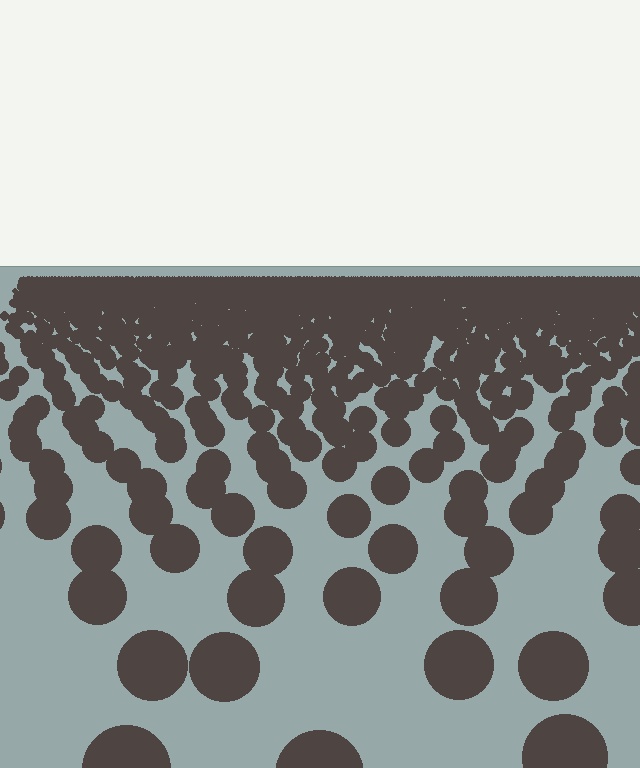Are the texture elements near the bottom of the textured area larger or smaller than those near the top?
Larger. Near the bottom, elements are closer to the viewer and appear at a bigger on-screen size.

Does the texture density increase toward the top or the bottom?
Density increases toward the top.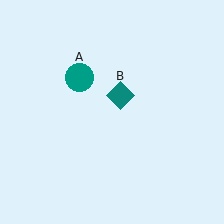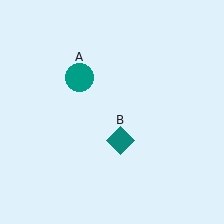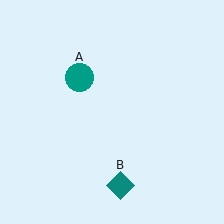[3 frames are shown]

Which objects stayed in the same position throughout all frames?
Teal circle (object A) remained stationary.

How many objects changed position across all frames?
1 object changed position: teal diamond (object B).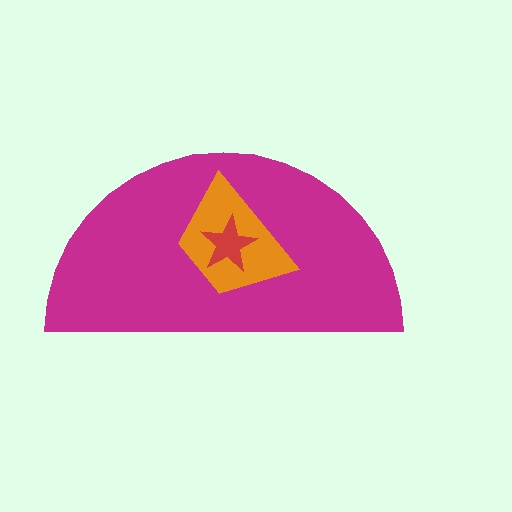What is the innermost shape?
The red star.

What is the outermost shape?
The magenta semicircle.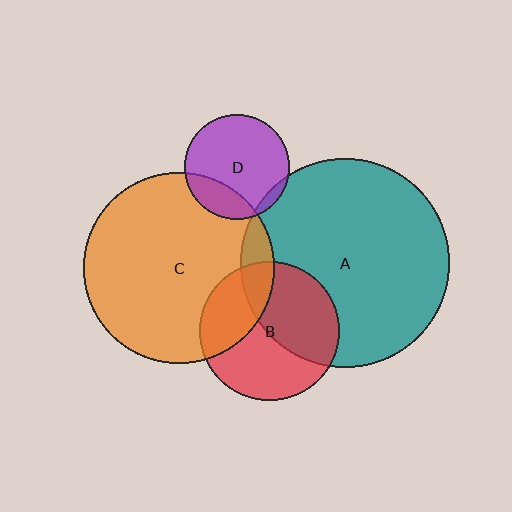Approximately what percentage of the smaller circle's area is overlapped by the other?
Approximately 45%.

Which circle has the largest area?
Circle A (teal).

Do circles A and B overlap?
Yes.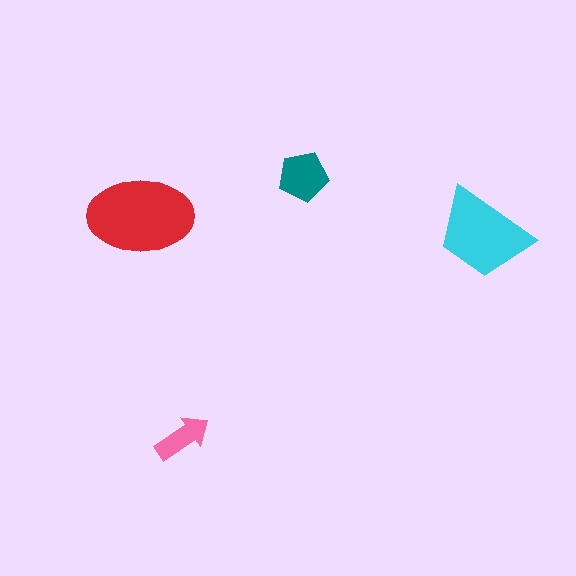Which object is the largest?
The red ellipse.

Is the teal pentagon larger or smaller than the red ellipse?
Smaller.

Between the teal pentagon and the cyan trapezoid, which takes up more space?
The cyan trapezoid.